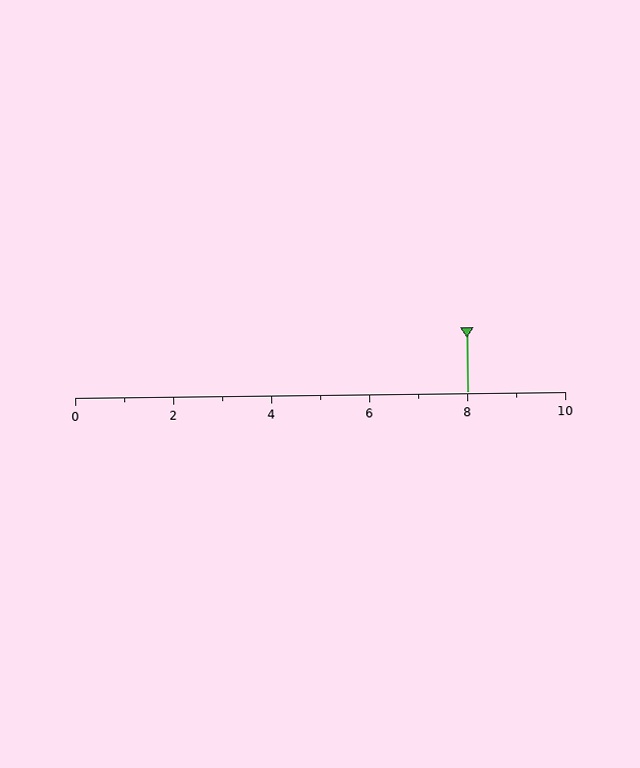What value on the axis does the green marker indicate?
The marker indicates approximately 8.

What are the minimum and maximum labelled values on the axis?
The axis runs from 0 to 10.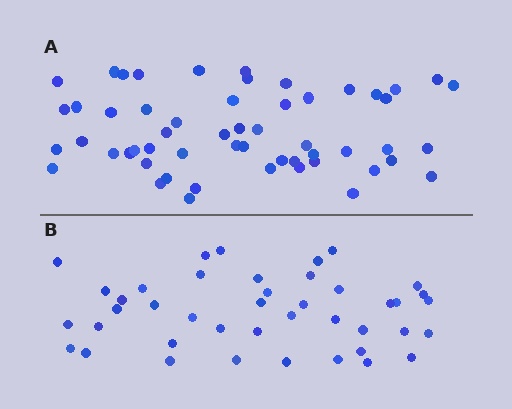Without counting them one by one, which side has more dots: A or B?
Region A (the top region) has more dots.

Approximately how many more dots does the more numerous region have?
Region A has approximately 15 more dots than region B.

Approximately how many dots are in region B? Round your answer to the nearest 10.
About 40 dots. (The exact count is 42, which rounds to 40.)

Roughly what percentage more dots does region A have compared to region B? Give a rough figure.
About 30% more.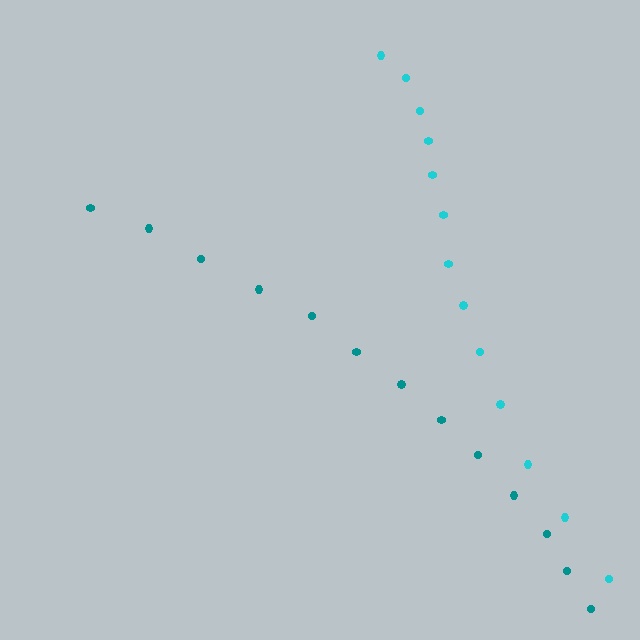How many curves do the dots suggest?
There are 2 distinct paths.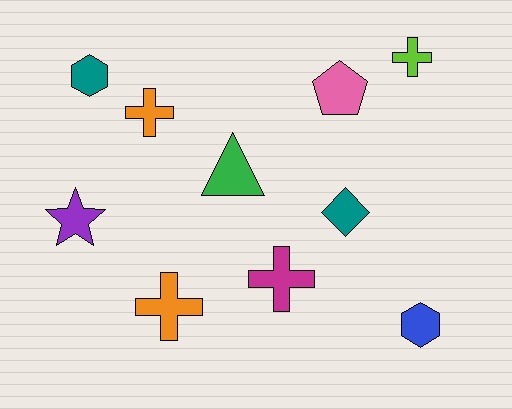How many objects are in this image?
There are 10 objects.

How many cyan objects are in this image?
There are no cyan objects.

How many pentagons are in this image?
There is 1 pentagon.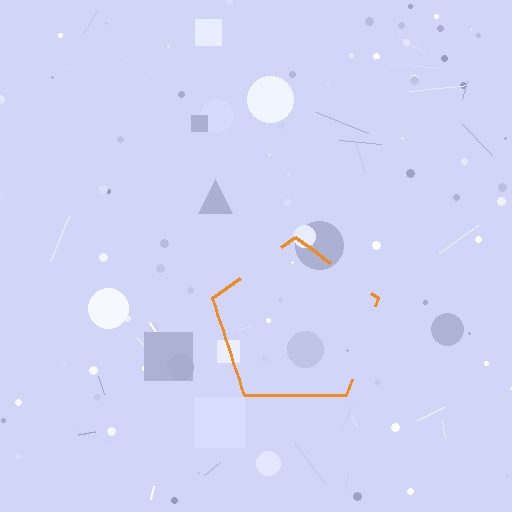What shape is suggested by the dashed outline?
The dashed outline suggests a pentagon.